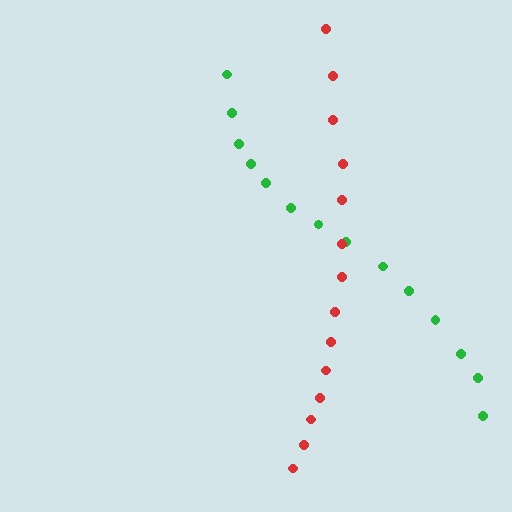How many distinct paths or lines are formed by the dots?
There are 2 distinct paths.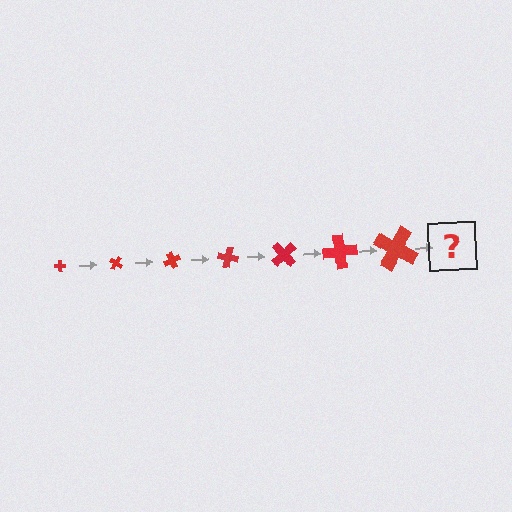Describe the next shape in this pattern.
It should be a cross, larger than the previous one and rotated 245 degrees from the start.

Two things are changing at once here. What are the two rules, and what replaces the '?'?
The two rules are that the cross grows larger each step and it rotates 35 degrees each step. The '?' should be a cross, larger than the previous one and rotated 245 degrees from the start.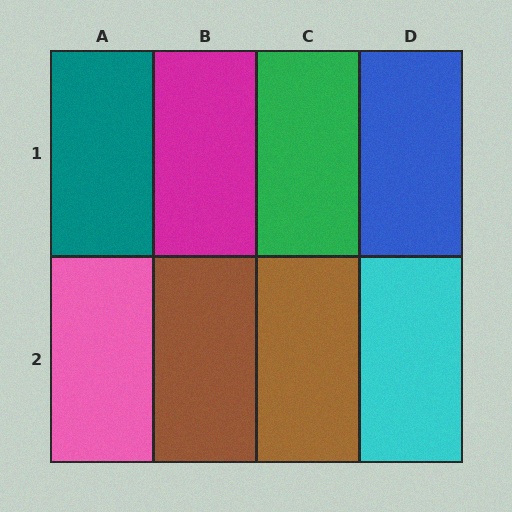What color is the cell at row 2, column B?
Brown.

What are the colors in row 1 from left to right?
Teal, magenta, green, blue.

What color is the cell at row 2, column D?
Cyan.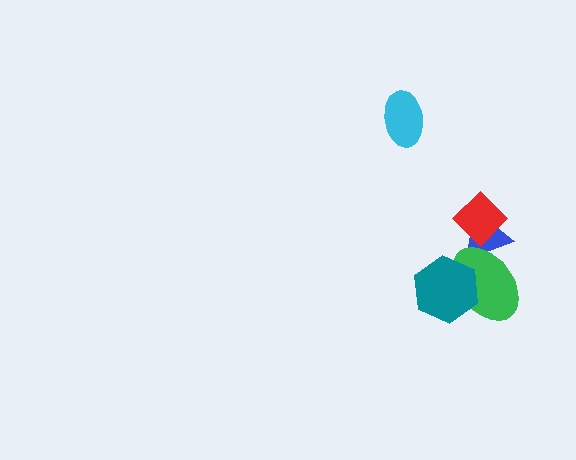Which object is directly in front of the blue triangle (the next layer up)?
The green ellipse is directly in front of the blue triangle.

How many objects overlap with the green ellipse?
2 objects overlap with the green ellipse.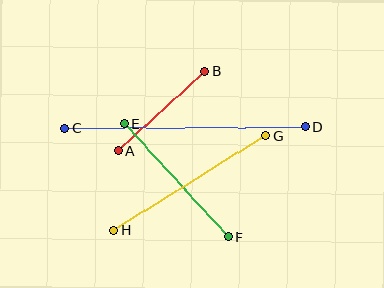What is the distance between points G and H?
The distance is approximately 179 pixels.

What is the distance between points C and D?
The distance is approximately 241 pixels.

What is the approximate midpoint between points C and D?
The midpoint is at approximately (185, 127) pixels.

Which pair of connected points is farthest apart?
Points C and D are farthest apart.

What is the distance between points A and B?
The distance is approximately 117 pixels.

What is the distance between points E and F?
The distance is approximately 154 pixels.